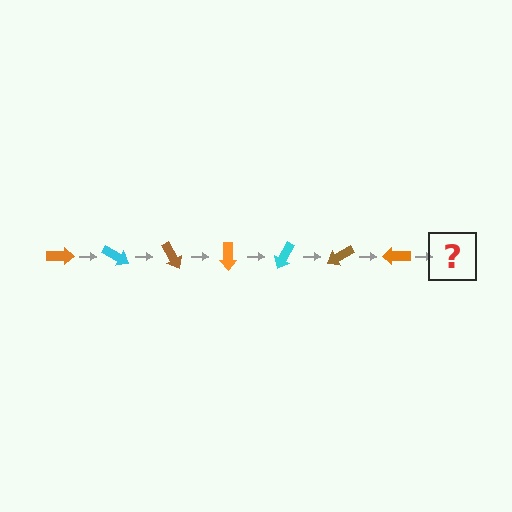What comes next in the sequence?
The next element should be a cyan arrow, rotated 210 degrees from the start.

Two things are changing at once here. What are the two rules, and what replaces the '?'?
The two rules are that it rotates 30 degrees each step and the color cycles through orange, cyan, and brown. The '?' should be a cyan arrow, rotated 210 degrees from the start.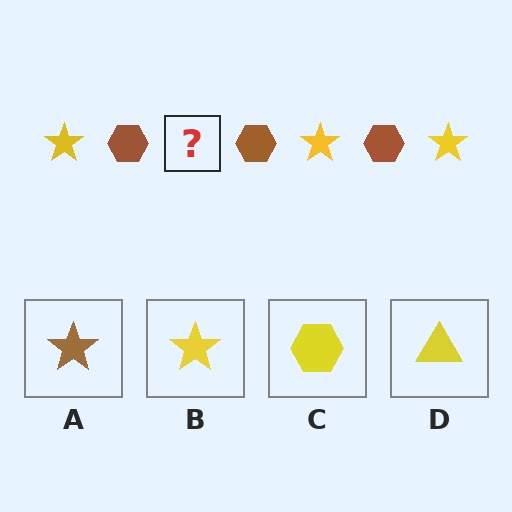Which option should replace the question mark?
Option B.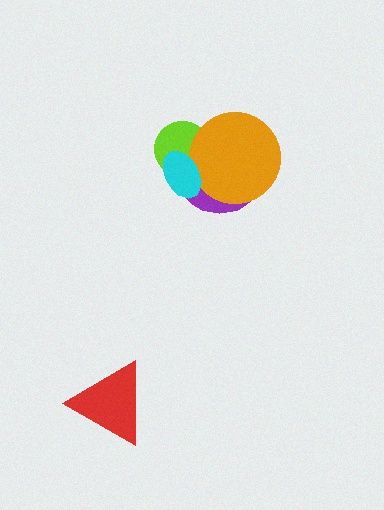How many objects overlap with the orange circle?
4 objects overlap with the orange circle.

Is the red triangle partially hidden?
No, no other shape covers it.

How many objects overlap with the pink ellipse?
4 objects overlap with the pink ellipse.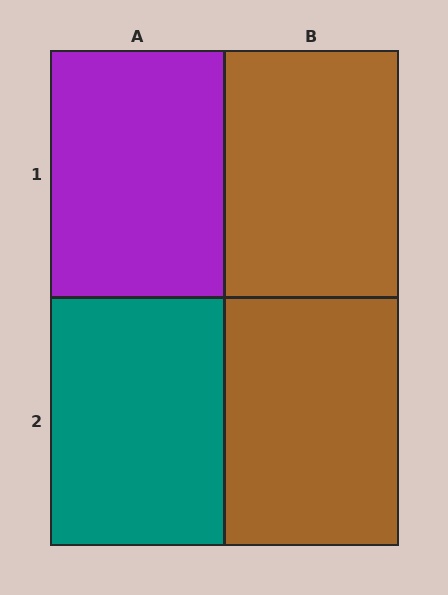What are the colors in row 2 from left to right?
Teal, brown.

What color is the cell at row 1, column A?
Purple.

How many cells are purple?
1 cell is purple.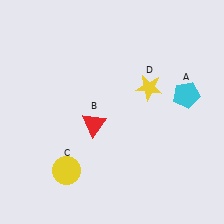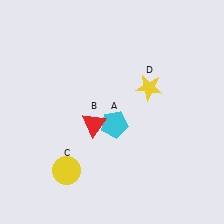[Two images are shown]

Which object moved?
The cyan pentagon (A) moved left.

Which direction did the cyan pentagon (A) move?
The cyan pentagon (A) moved left.